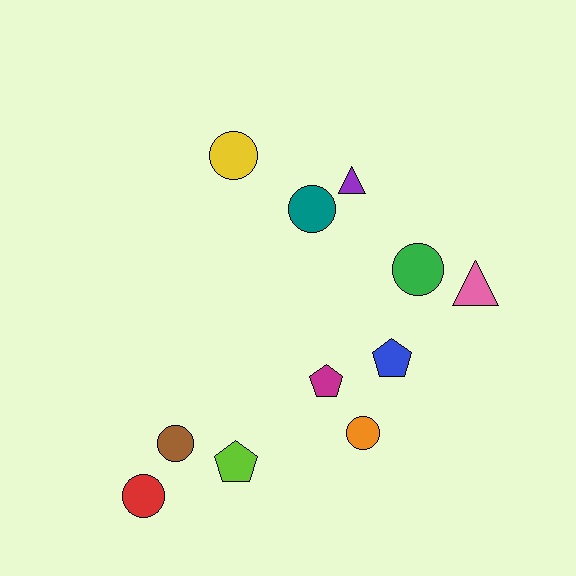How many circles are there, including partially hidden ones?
There are 6 circles.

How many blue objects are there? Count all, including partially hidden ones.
There is 1 blue object.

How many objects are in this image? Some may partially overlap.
There are 11 objects.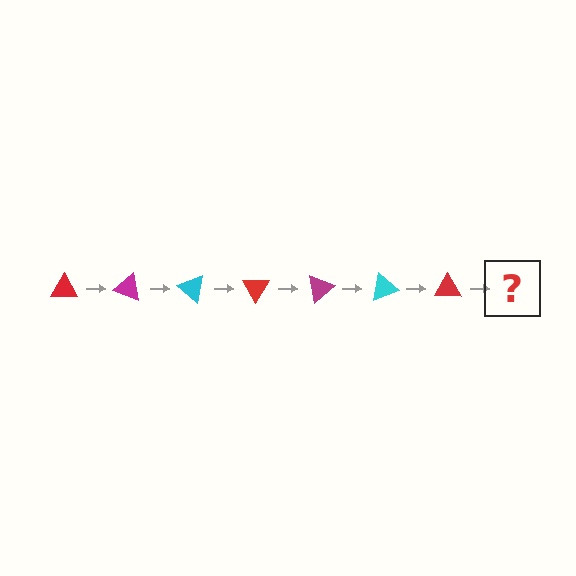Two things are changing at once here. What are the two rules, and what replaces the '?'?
The two rules are that it rotates 20 degrees each step and the color cycles through red, magenta, and cyan. The '?' should be a magenta triangle, rotated 140 degrees from the start.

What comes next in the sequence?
The next element should be a magenta triangle, rotated 140 degrees from the start.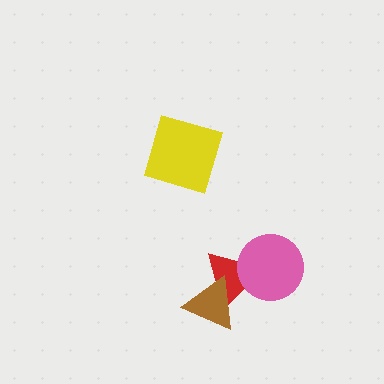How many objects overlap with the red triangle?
2 objects overlap with the red triangle.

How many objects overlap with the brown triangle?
1 object overlaps with the brown triangle.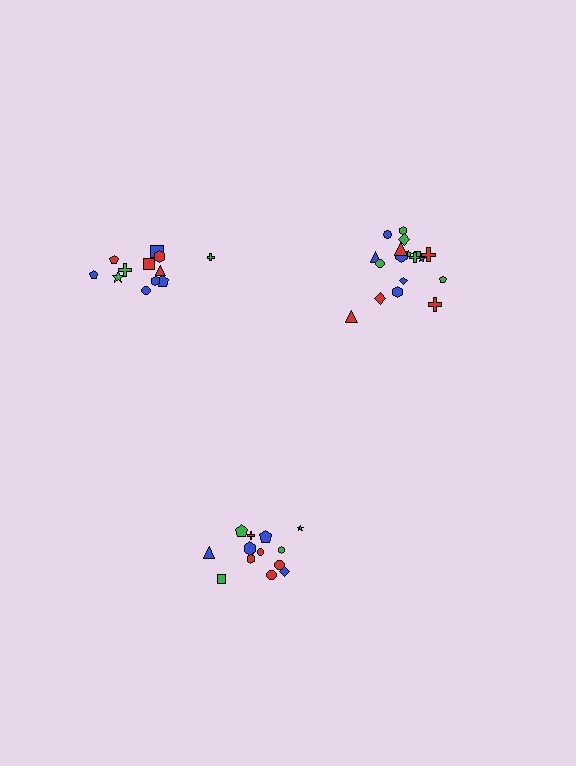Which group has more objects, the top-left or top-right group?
The top-right group.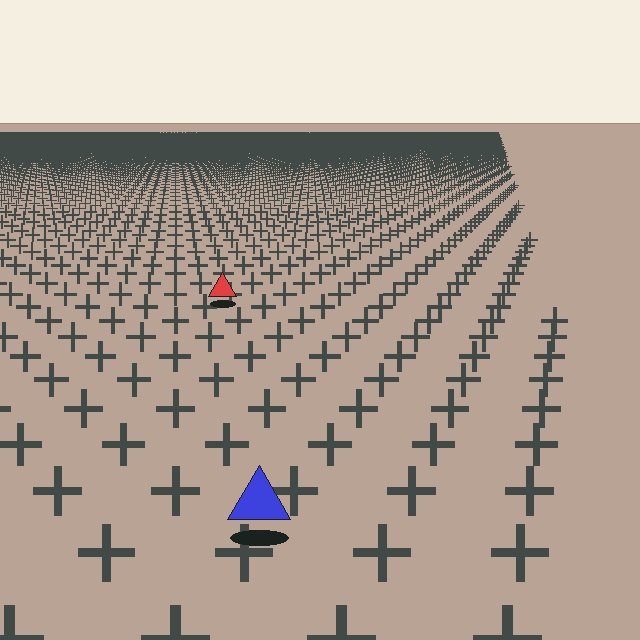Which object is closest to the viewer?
The blue triangle is closest. The texture marks near it are larger and more spread out.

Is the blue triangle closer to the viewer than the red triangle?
Yes. The blue triangle is closer — you can tell from the texture gradient: the ground texture is coarser near it.